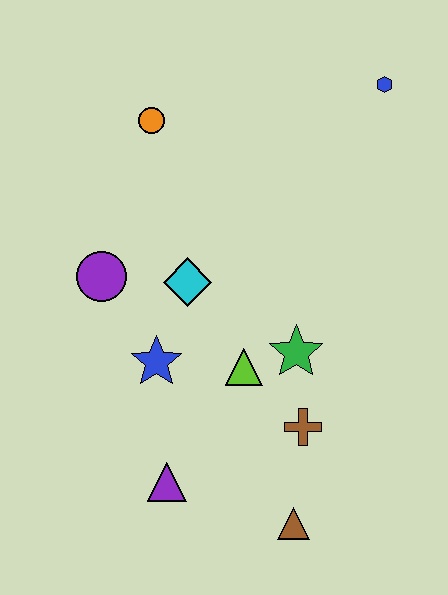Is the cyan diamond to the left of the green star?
Yes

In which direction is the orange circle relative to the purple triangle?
The orange circle is above the purple triangle.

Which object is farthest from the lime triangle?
The blue hexagon is farthest from the lime triangle.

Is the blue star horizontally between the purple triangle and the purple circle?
Yes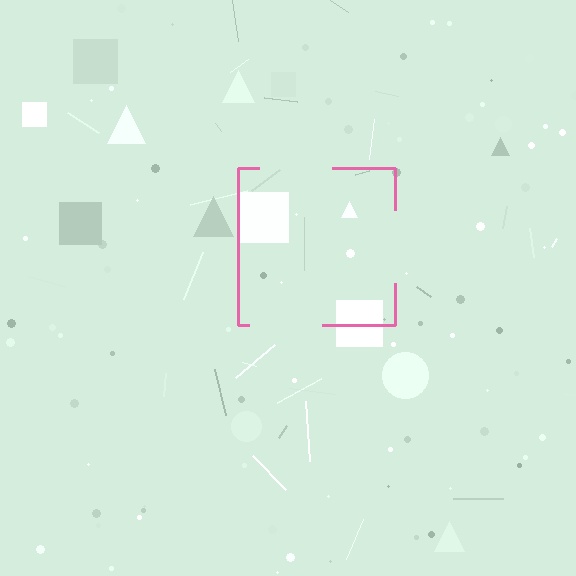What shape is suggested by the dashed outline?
The dashed outline suggests a square.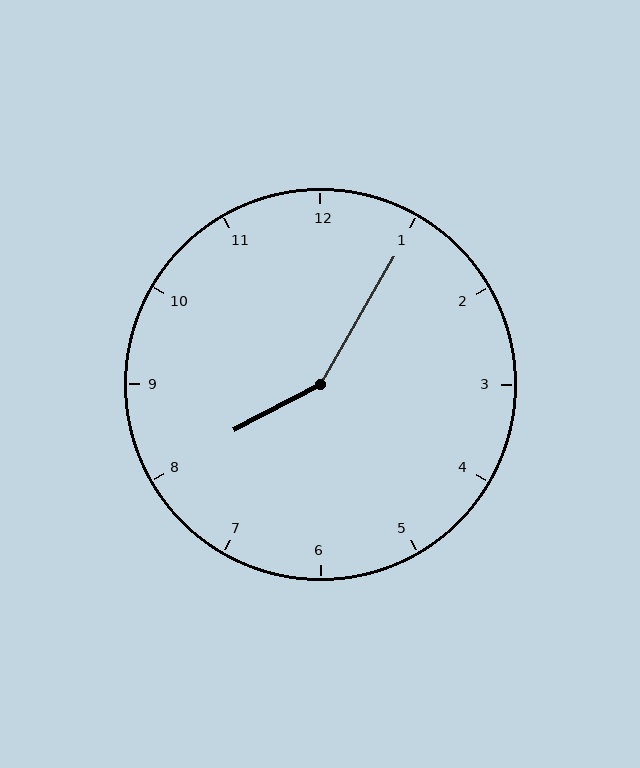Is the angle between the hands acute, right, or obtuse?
It is obtuse.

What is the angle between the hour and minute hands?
Approximately 148 degrees.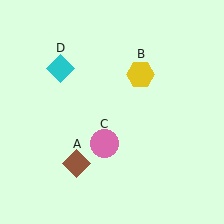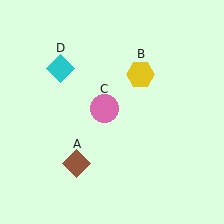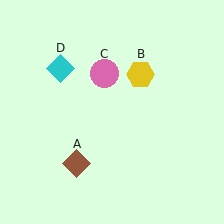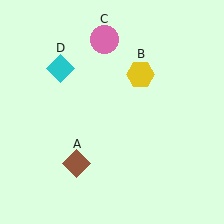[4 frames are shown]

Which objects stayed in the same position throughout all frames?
Brown diamond (object A) and yellow hexagon (object B) and cyan diamond (object D) remained stationary.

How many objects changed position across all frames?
1 object changed position: pink circle (object C).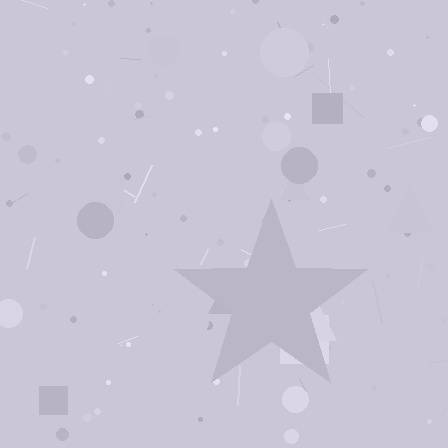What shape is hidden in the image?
A star is hidden in the image.